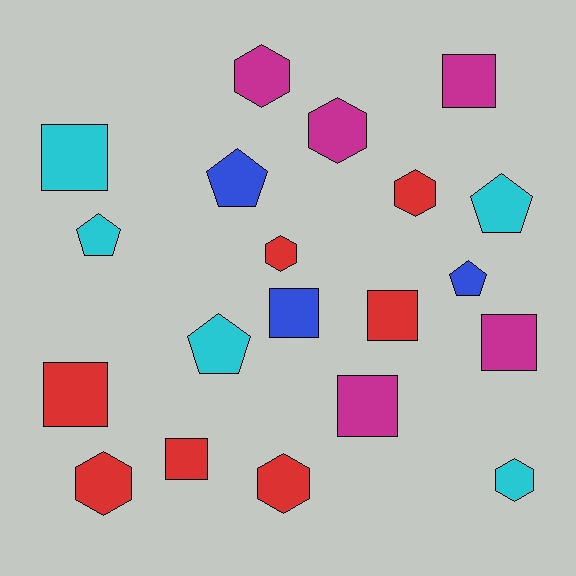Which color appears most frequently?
Red, with 7 objects.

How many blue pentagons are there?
There are 2 blue pentagons.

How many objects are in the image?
There are 20 objects.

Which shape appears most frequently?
Square, with 8 objects.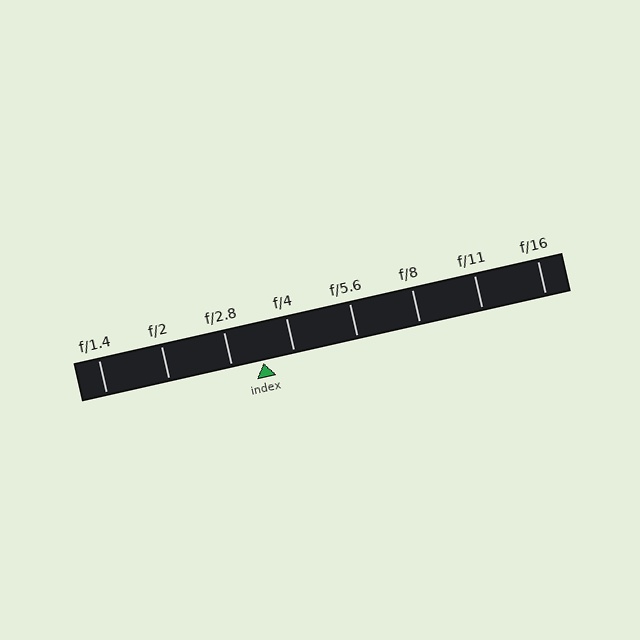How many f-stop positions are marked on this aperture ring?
There are 8 f-stop positions marked.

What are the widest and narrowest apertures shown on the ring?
The widest aperture shown is f/1.4 and the narrowest is f/16.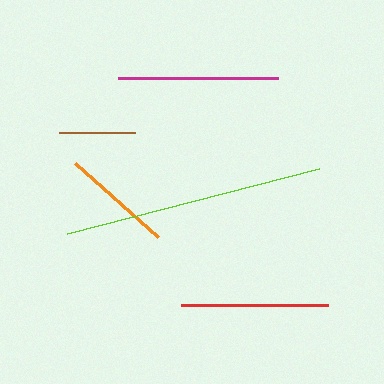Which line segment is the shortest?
The brown line is the shortest at approximately 76 pixels.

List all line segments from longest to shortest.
From longest to shortest: lime, magenta, red, orange, brown.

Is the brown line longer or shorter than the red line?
The red line is longer than the brown line.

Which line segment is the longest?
The lime line is the longest at approximately 260 pixels.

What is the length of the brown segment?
The brown segment is approximately 76 pixels long.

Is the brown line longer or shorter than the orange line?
The orange line is longer than the brown line.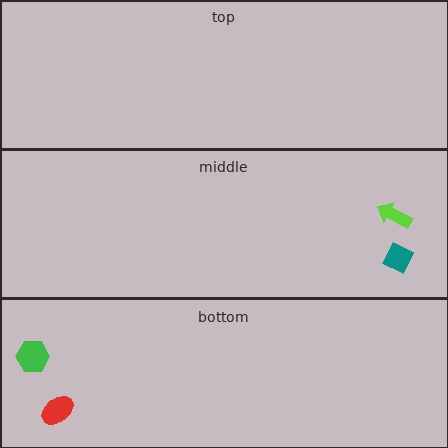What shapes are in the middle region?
The lime arrow, the teal diamond.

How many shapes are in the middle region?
2.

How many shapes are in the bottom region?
2.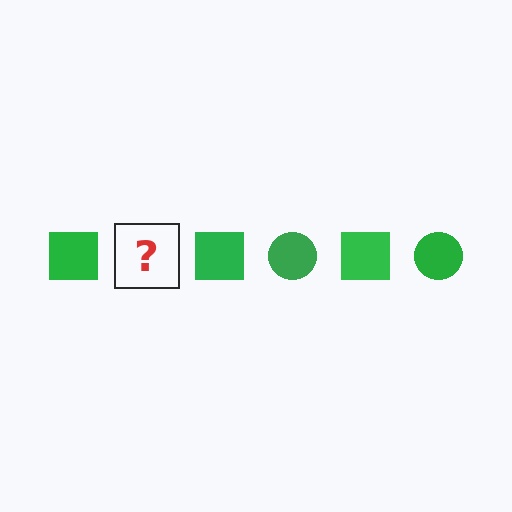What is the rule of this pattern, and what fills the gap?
The rule is that the pattern cycles through square, circle shapes in green. The gap should be filled with a green circle.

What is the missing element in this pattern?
The missing element is a green circle.